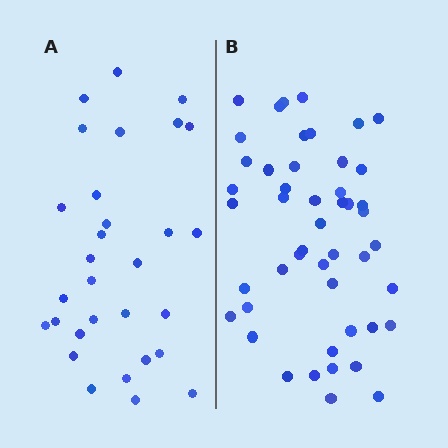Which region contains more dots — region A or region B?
Region B (the right region) has more dots.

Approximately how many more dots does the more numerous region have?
Region B has approximately 20 more dots than region A.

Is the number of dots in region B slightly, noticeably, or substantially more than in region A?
Region B has substantially more. The ratio is roughly 1.6 to 1.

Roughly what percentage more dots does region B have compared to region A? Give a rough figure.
About 60% more.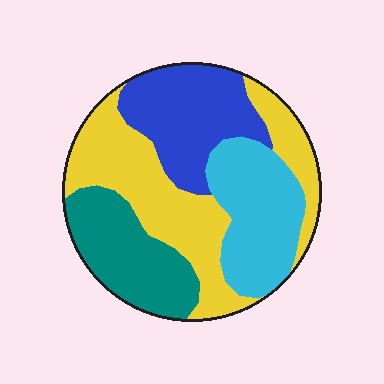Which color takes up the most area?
Yellow, at roughly 35%.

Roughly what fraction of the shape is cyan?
Cyan takes up between a sixth and a third of the shape.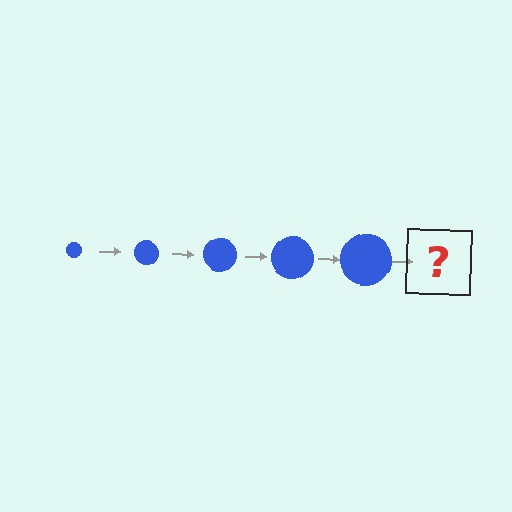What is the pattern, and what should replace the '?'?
The pattern is that the circle gets progressively larger each step. The '?' should be a blue circle, larger than the previous one.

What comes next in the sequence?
The next element should be a blue circle, larger than the previous one.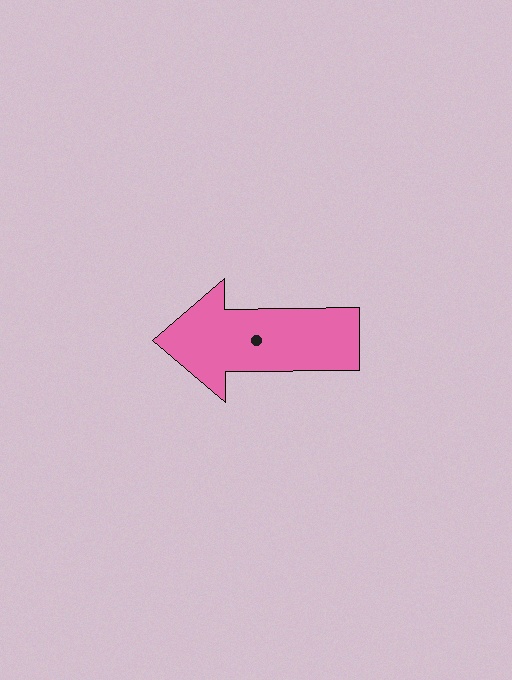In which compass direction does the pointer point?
West.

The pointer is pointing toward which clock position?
Roughly 9 o'clock.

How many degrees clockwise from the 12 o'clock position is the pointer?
Approximately 270 degrees.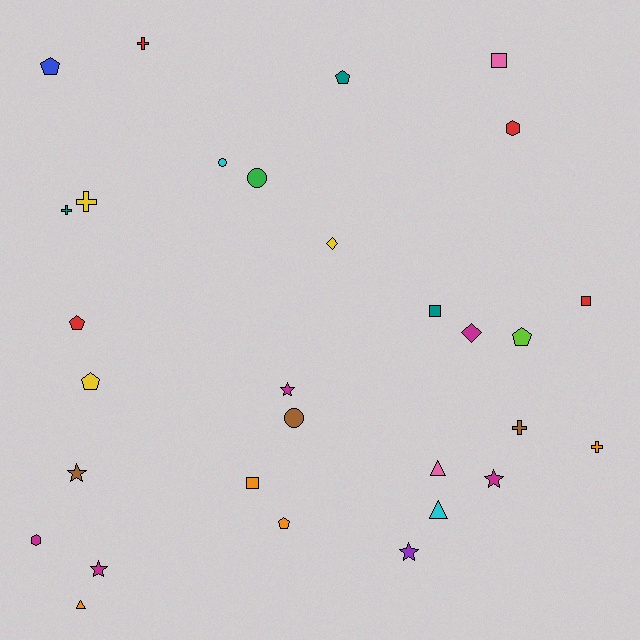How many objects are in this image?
There are 30 objects.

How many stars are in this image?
There are 5 stars.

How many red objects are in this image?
There are 4 red objects.